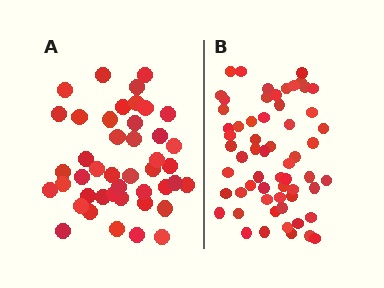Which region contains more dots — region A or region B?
Region B (the right region) has more dots.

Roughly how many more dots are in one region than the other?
Region B has approximately 15 more dots than region A.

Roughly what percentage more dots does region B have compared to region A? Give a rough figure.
About 35% more.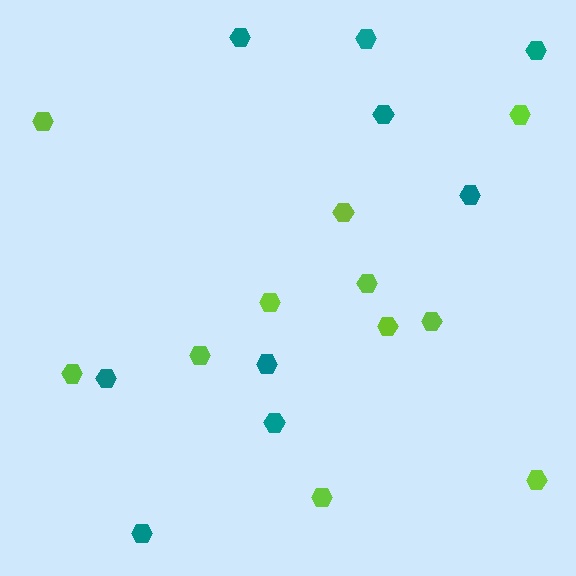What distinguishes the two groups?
There are 2 groups: one group of teal hexagons (9) and one group of lime hexagons (11).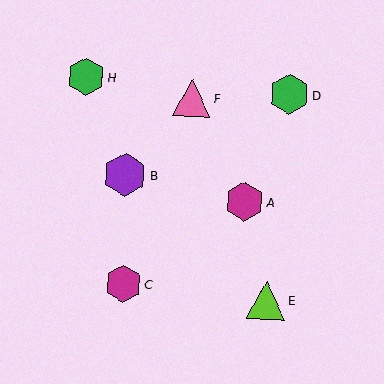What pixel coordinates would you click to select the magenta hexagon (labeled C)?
Click at (123, 284) to select the magenta hexagon C.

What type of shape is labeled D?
Shape D is a green hexagon.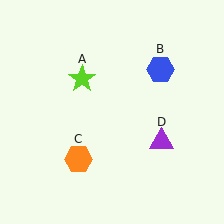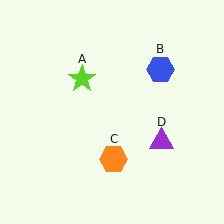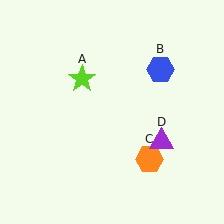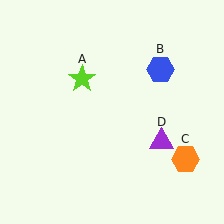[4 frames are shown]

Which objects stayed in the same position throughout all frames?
Lime star (object A) and blue hexagon (object B) and purple triangle (object D) remained stationary.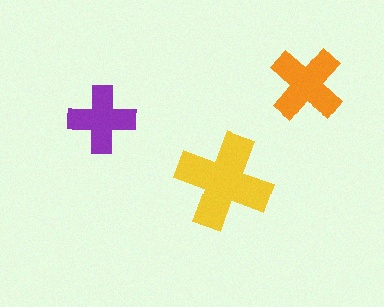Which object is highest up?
The orange cross is topmost.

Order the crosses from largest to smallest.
the yellow one, the orange one, the purple one.